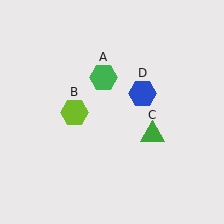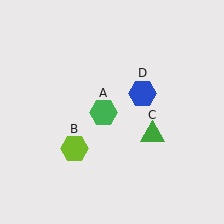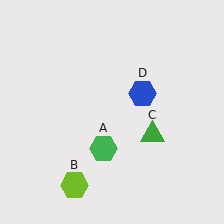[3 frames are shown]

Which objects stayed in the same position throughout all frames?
Green triangle (object C) and blue hexagon (object D) remained stationary.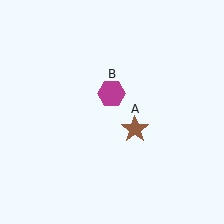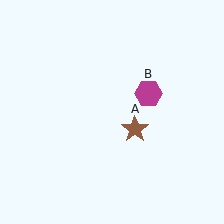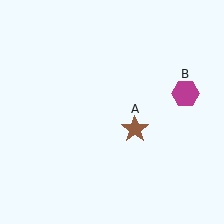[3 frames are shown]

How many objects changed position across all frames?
1 object changed position: magenta hexagon (object B).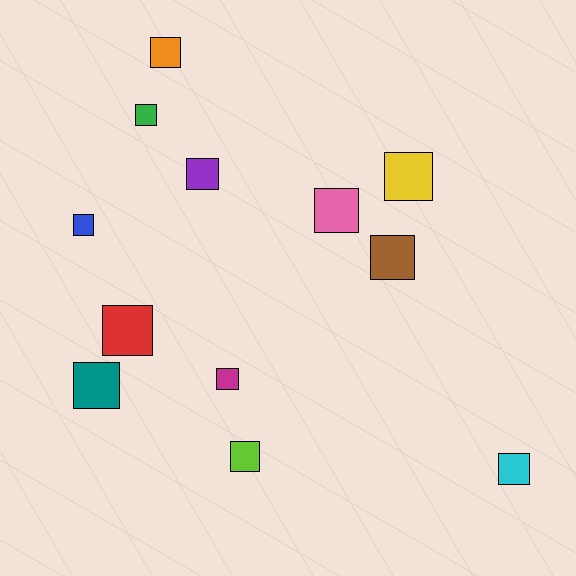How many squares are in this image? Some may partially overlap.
There are 12 squares.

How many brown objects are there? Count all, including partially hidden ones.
There is 1 brown object.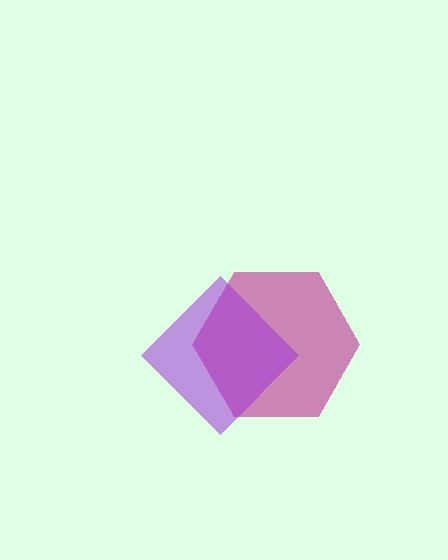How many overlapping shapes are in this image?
There are 2 overlapping shapes in the image.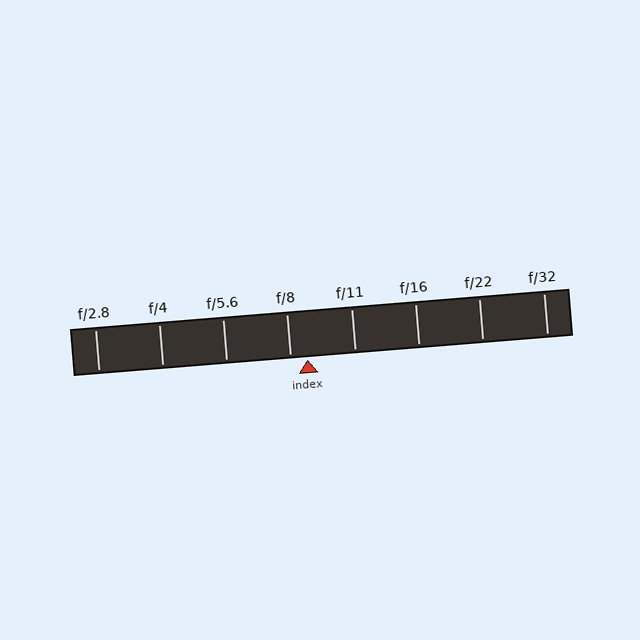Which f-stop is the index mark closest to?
The index mark is closest to f/8.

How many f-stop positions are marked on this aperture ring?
There are 8 f-stop positions marked.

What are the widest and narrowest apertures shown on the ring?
The widest aperture shown is f/2.8 and the narrowest is f/32.